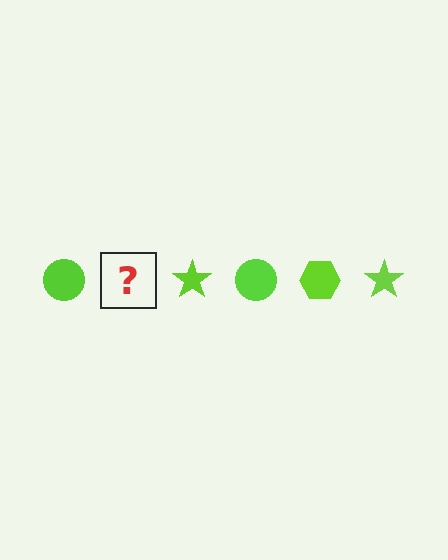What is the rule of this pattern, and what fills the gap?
The rule is that the pattern cycles through circle, hexagon, star shapes in lime. The gap should be filled with a lime hexagon.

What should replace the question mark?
The question mark should be replaced with a lime hexagon.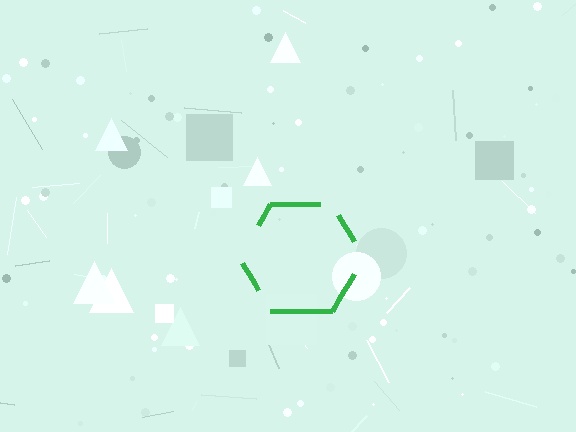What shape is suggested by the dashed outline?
The dashed outline suggests a hexagon.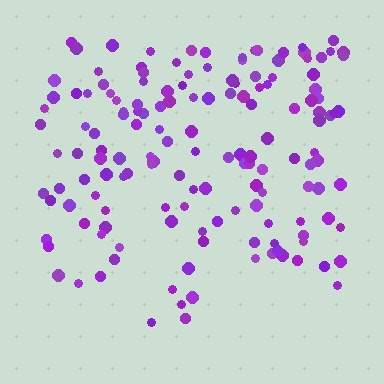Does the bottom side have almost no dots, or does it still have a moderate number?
Still a moderate number, just noticeably fewer than the top.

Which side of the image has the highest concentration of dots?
The top.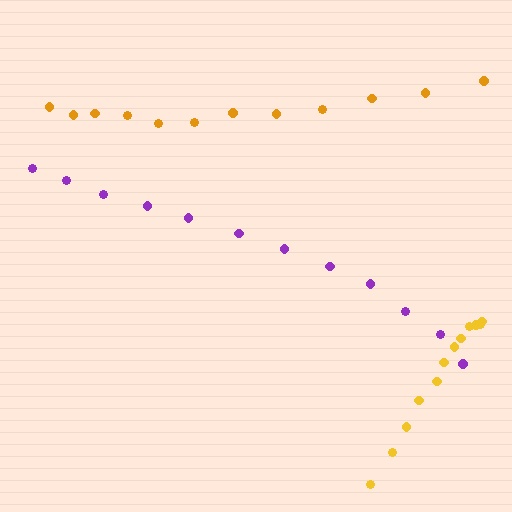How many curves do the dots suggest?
There are 3 distinct paths.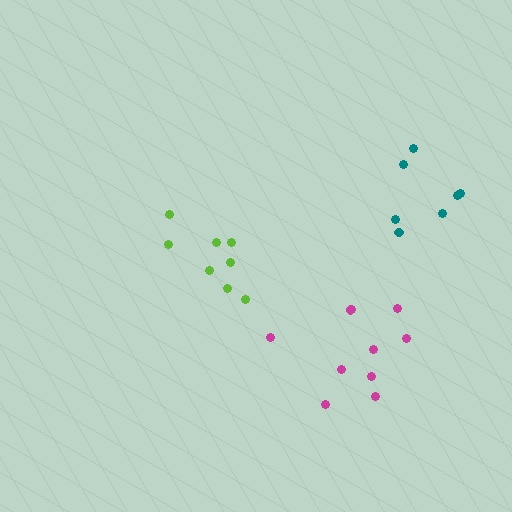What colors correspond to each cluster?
The clusters are colored: lime, teal, magenta.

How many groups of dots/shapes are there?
There are 3 groups.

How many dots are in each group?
Group 1: 8 dots, Group 2: 7 dots, Group 3: 10 dots (25 total).